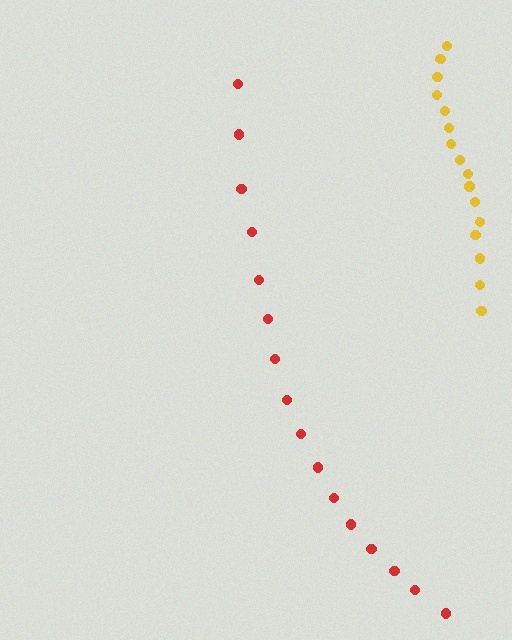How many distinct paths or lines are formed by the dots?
There are 2 distinct paths.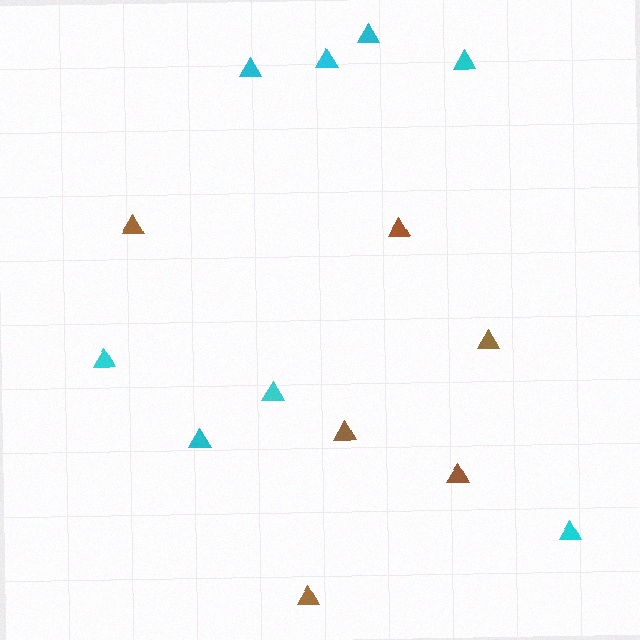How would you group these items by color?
There are 2 groups: one group of brown triangles (6) and one group of cyan triangles (8).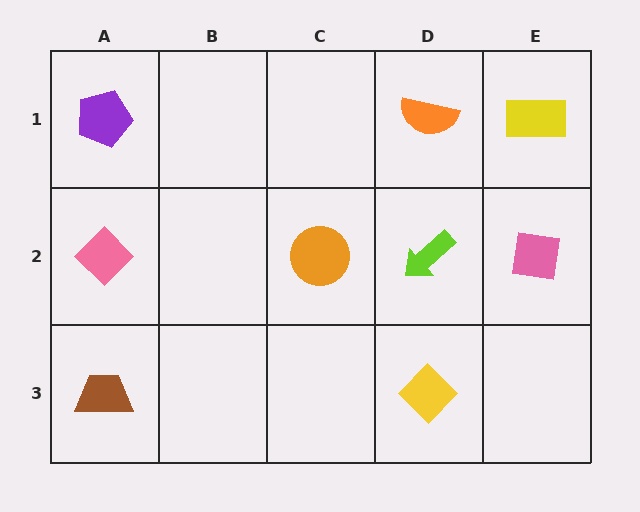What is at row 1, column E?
A yellow rectangle.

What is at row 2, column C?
An orange circle.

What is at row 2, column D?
A lime arrow.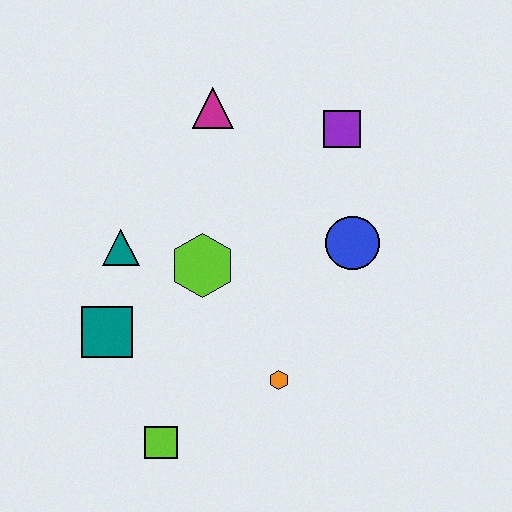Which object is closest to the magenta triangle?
The purple square is closest to the magenta triangle.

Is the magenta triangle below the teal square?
No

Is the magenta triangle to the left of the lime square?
No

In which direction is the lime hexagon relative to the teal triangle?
The lime hexagon is to the right of the teal triangle.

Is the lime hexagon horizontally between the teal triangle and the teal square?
No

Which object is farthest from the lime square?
The purple square is farthest from the lime square.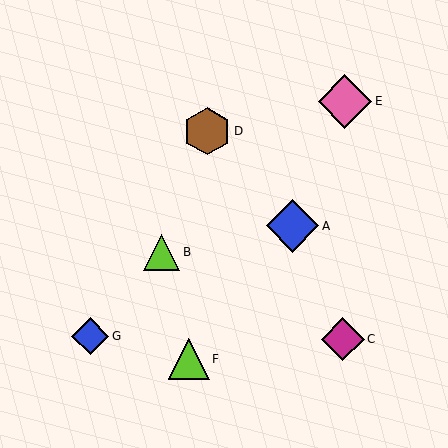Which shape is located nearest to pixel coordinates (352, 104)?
The pink diamond (labeled E) at (345, 101) is nearest to that location.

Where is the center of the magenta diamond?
The center of the magenta diamond is at (343, 339).